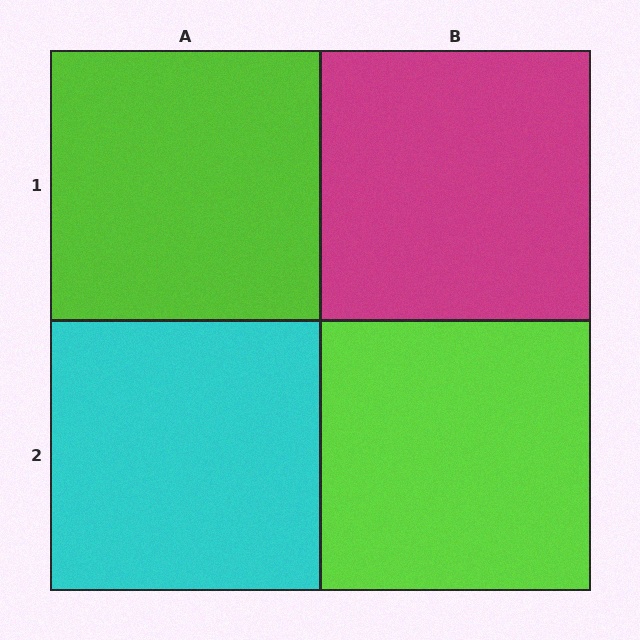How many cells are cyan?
1 cell is cyan.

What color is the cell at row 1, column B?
Magenta.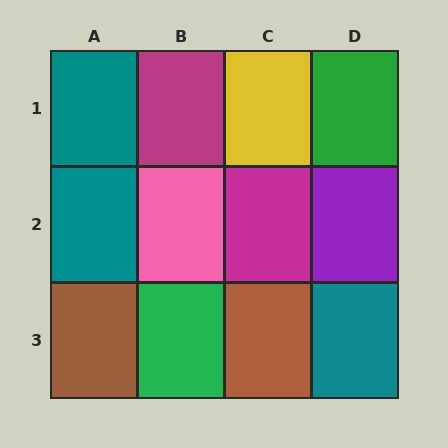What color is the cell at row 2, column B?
Pink.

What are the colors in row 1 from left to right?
Teal, magenta, yellow, green.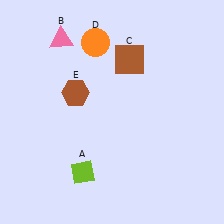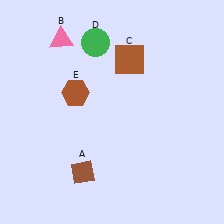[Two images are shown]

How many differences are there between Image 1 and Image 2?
There are 2 differences between the two images.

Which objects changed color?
A changed from lime to brown. D changed from orange to green.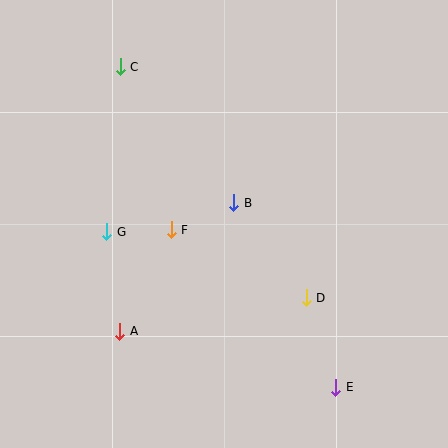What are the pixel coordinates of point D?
Point D is at (306, 298).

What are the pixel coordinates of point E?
Point E is at (336, 387).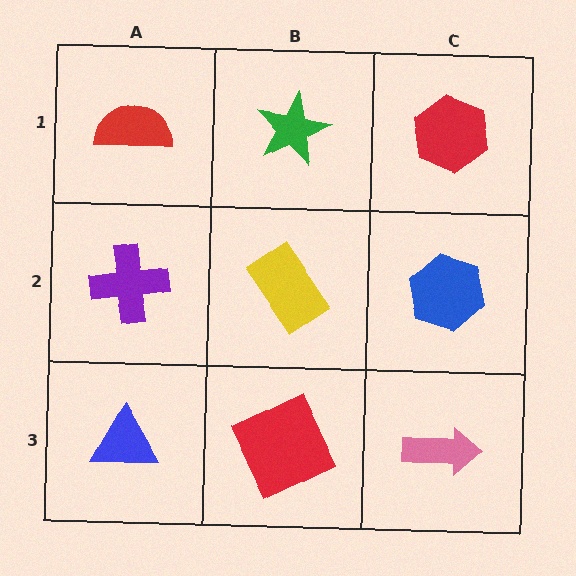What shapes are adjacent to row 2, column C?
A red hexagon (row 1, column C), a pink arrow (row 3, column C), a yellow rectangle (row 2, column B).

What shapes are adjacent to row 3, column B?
A yellow rectangle (row 2, column B), a blue triangle (row 3, column A), a pink arrow (row 3, column C).